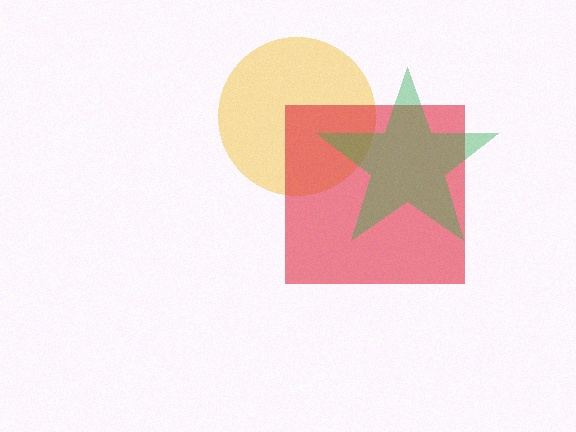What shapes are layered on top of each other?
The layered shapes are: a yellow circle, a red square, a green star.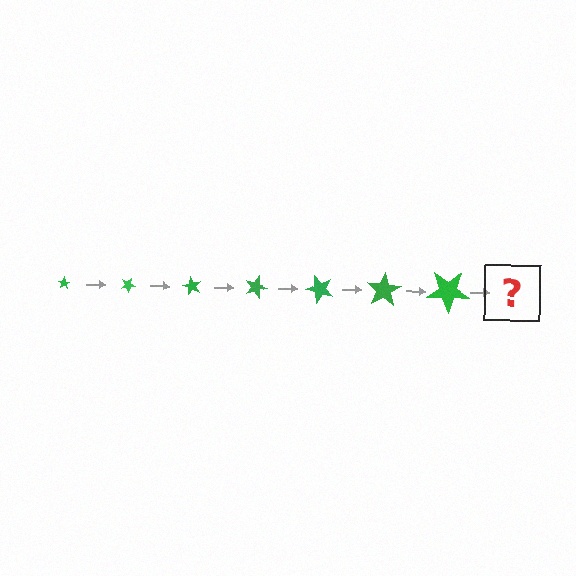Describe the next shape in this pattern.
It should be a star, larger than the previous one and rotated 210 degrees from the start.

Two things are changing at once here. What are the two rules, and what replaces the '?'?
The two rules are that the star grows larger each step and it rotates 30 degrees each step. The '?' should be a star, larger than the previous one and rotated 210 degrees from the start.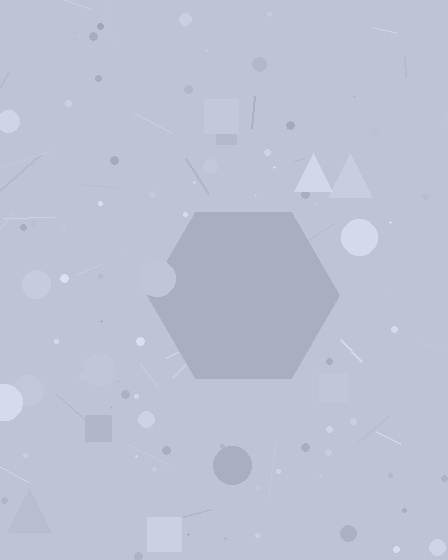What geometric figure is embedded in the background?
A hexagon is embedded in the background.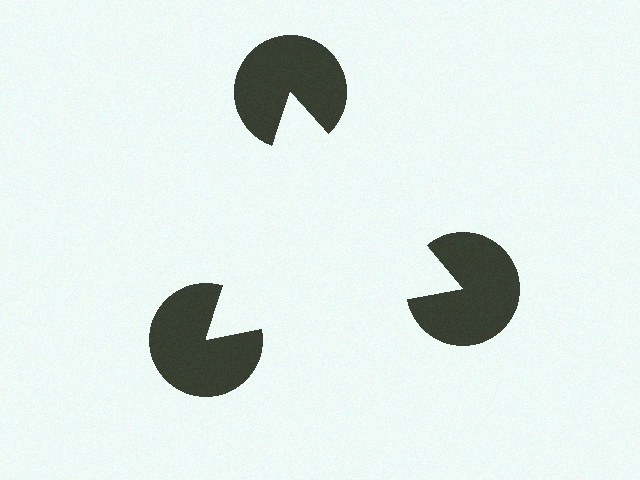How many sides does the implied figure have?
3 sides.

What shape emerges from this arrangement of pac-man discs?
An illusory triangle — its edges are inferred from the aligned wedge cuts in the pac-man discs, not physically drawn.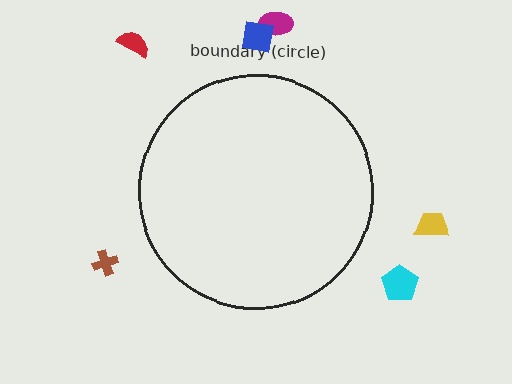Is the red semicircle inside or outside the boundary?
Outside.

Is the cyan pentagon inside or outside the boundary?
Outside.